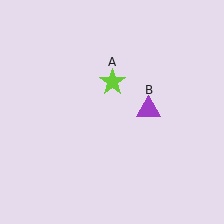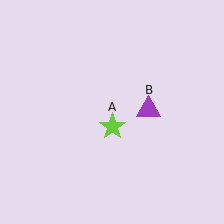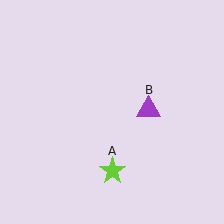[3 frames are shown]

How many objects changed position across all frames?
1 object changed position: lime star (object A).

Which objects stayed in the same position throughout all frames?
Purple triangle (object B) remained stationary.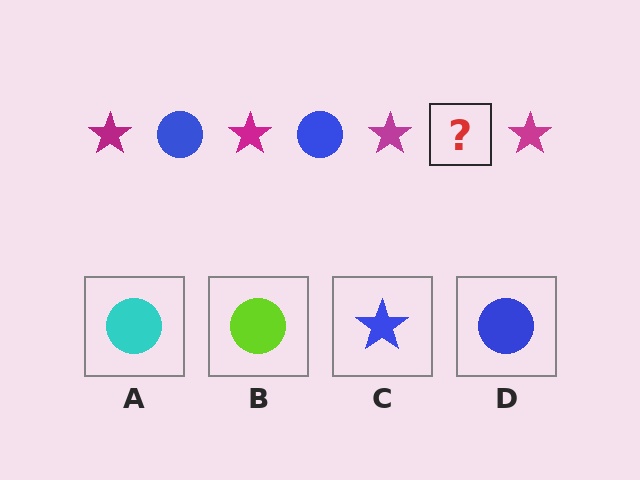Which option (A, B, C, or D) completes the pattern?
D.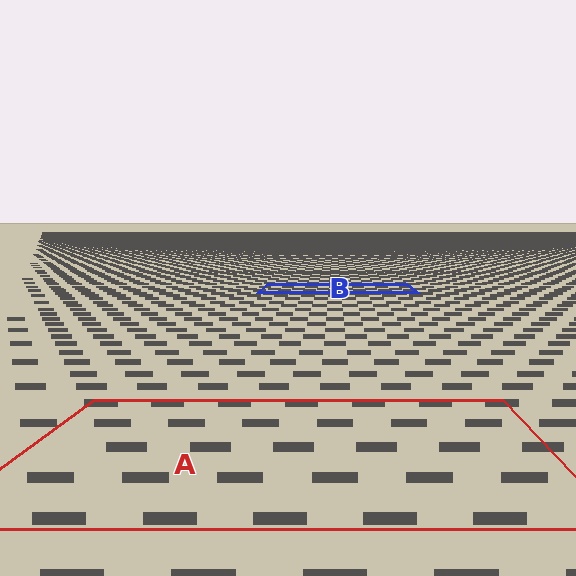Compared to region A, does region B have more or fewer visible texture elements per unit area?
Region B has more texture elements per unit area — they are packed more densely because it is farther away.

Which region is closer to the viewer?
Region A is closer. The texture elements there are larger and more spread out.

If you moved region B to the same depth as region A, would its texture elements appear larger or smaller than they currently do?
They would appear larger. At a closer depth, the same texture elements are projected at a bigger on-screen size.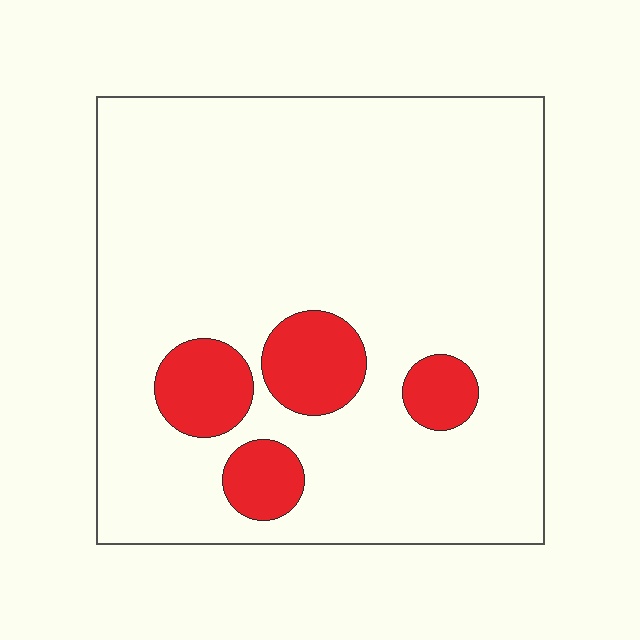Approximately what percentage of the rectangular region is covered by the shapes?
Approximately 15%.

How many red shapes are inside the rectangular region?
4.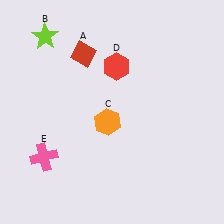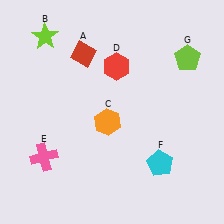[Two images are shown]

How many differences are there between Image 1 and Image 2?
There are 2 differences between the two images.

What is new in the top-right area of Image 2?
A lime pentagon (G) was added in the top-right area of Image 2.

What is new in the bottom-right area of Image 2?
A cyan pentagon (F) was added in the bottom-right area of Image 2.